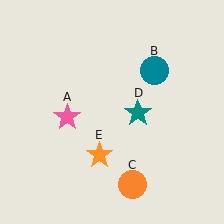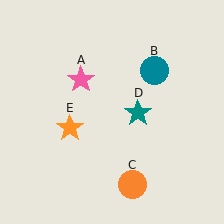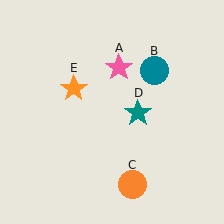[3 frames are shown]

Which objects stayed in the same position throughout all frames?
Teal circle (object B) and orange circle (object C) and teal star (object D) remained stationary.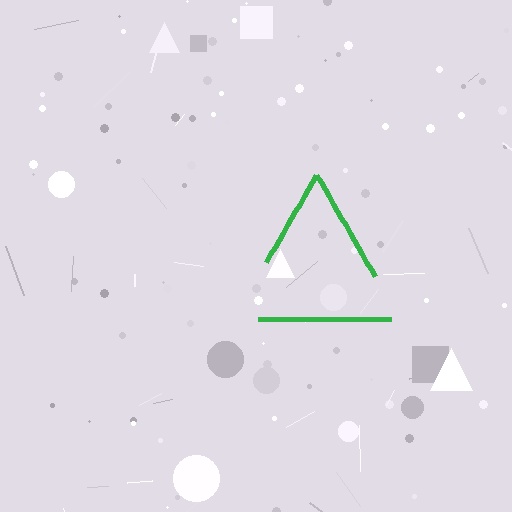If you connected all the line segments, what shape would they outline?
They would outline a triangle.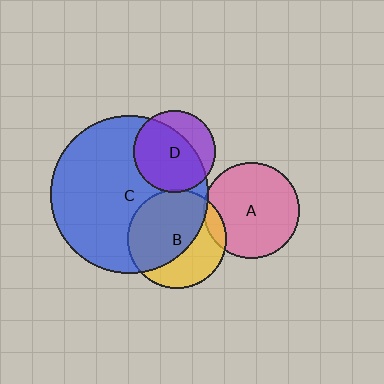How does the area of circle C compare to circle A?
Approximately 2.7 times.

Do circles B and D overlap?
Yes.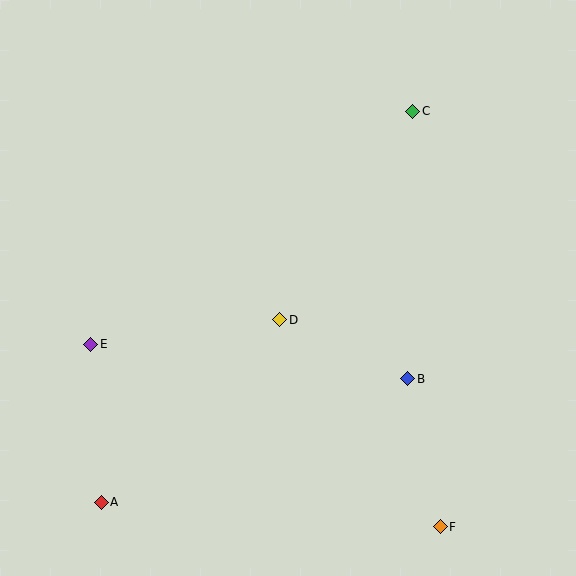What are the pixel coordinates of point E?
Point E is at (91, 344).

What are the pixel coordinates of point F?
Point F is at (440, 527).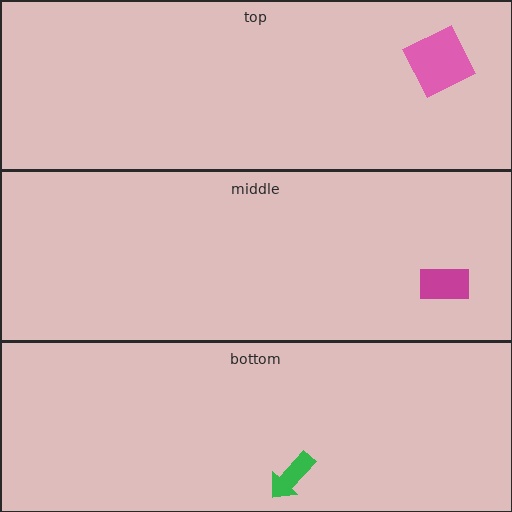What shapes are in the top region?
The pink square.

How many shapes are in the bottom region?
1.